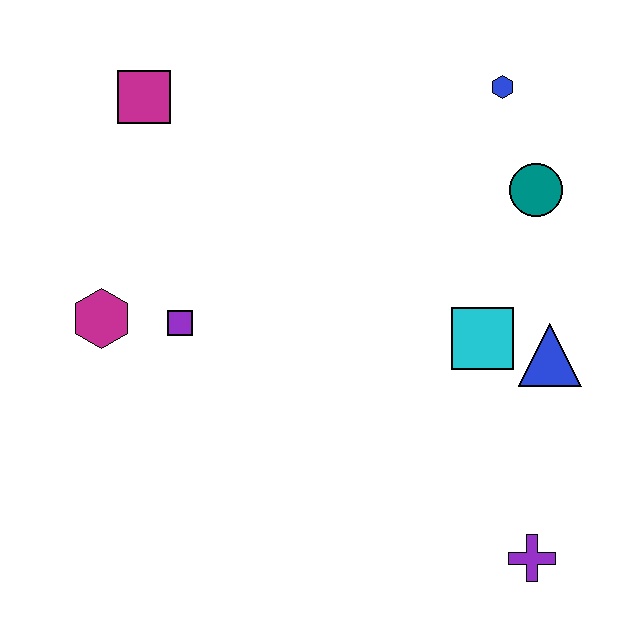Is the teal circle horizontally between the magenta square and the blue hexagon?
No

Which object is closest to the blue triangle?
The cyan square is closest to the blue triangle.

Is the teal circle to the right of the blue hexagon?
Yes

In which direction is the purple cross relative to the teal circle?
The purple cross is below the teal circle.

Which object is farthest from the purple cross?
The magenta square is farthest from the purple cross.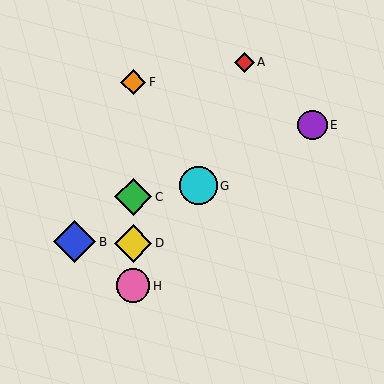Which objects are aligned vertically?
Objects C, D, F, H are aligned vertically.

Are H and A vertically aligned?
No, H is at x≈133 and A is at x≈244.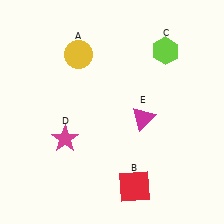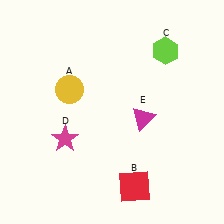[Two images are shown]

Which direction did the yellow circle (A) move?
The yellow circle (A) moved down.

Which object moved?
The yellow circle (A) moved down.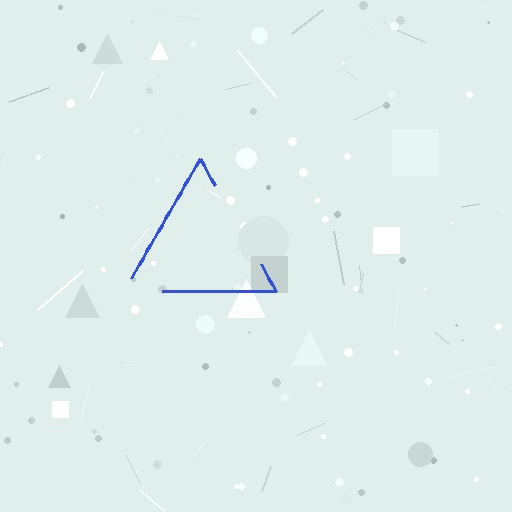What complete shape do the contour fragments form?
The contour fragments form a triangle.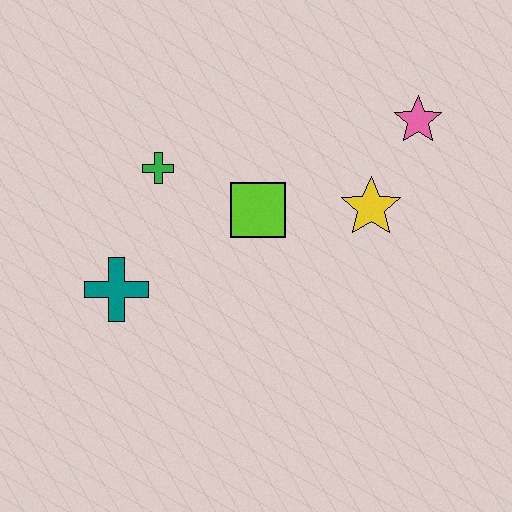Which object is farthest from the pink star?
The teal cross is farthest from the pink star.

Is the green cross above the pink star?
No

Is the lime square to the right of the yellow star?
No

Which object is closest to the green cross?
The lime square is closest to the green cross.